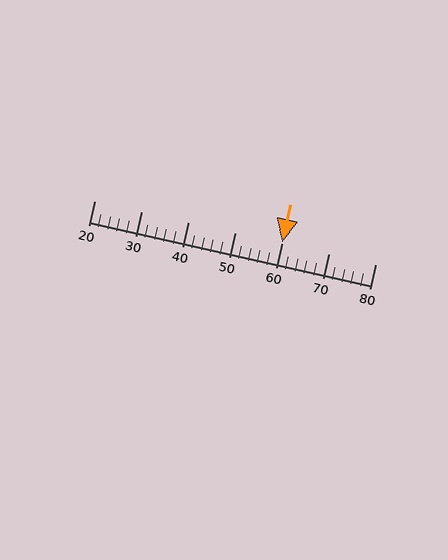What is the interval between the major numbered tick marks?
The major tick marks are spaced 10 units apart.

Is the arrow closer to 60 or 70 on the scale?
The arrow is closer to 60.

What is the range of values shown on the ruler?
The ruler shows values from 20 to 80.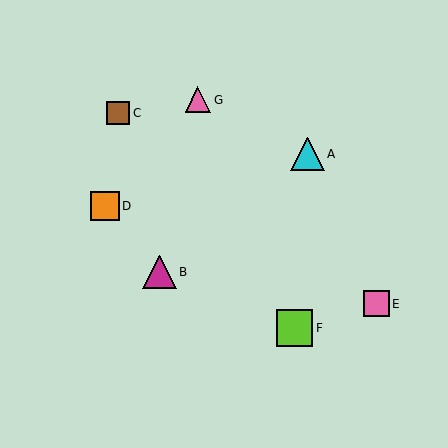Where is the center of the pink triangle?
The center of the pink triangle is at (198, 100).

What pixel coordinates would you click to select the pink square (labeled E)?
Click at (376, 304) to select the pink square E.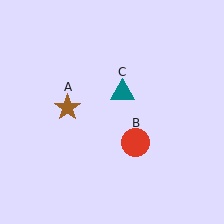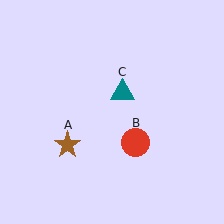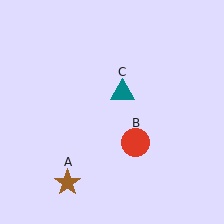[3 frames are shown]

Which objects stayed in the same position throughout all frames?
Red circle (object B) and teal triangle (object C) remained stationary.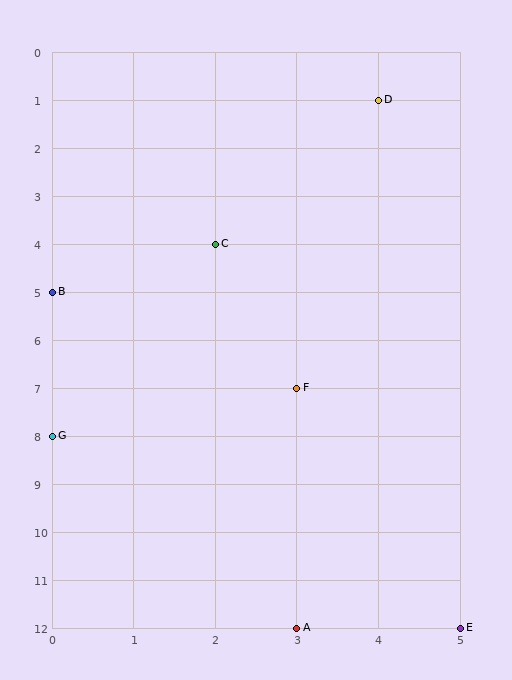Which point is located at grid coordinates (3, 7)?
Point F is at (3, 7).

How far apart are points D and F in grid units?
Points D and F are 1 column and 6 rows apart (about 6.1 grid units diagonally).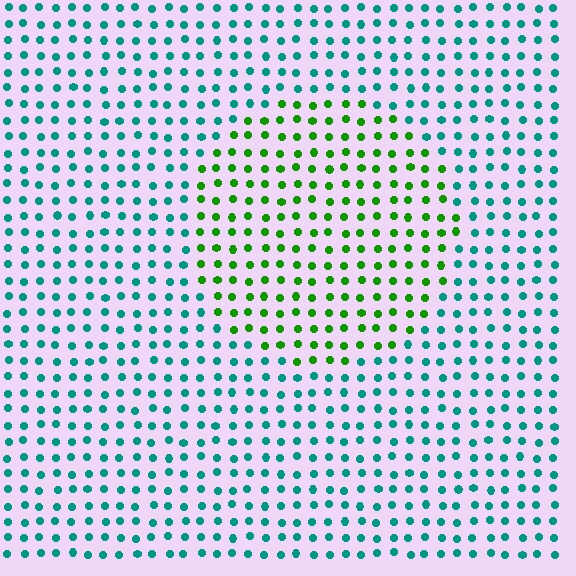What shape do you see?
I see a circle.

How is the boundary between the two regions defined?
The boundary is defined purely by a slight shift in hue (about 58 degrees). Spacing, size, and orientation are identical on both sides.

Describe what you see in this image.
The image is filled with small teal elements in a uniform arrangement. A circle-shaped region is visible where the elements are tinted to a slightly different hue, forming a subtle color boundary.